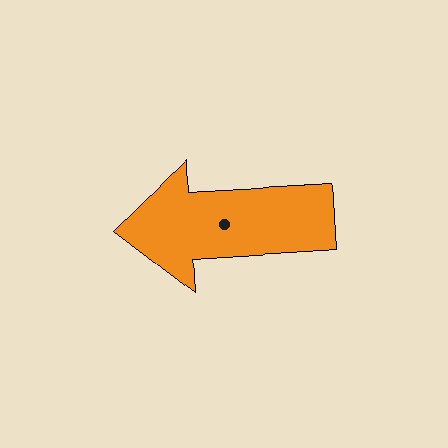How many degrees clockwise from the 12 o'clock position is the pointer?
Approximately 267 degrees.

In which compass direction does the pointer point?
West.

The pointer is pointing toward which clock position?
Roughly 9 o'clock.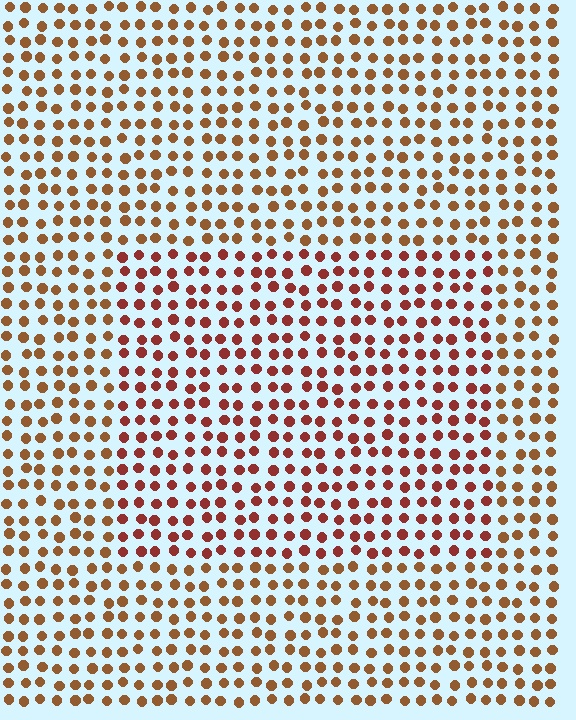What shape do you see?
I see a rectangle.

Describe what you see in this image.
The image is filled with small brown elements in a uniform arrangement. A rectangle-shaped region is visible where the elements are tinted to a slightly different hue, forming a subtle color boundary.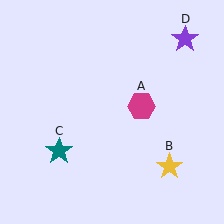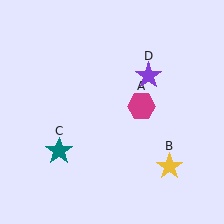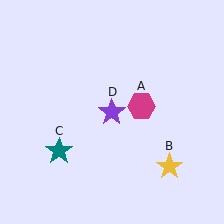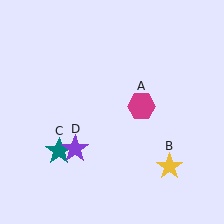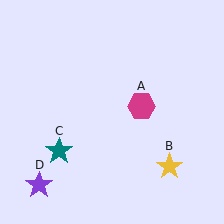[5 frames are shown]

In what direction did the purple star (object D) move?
The purple star (object D) moved down and to the left.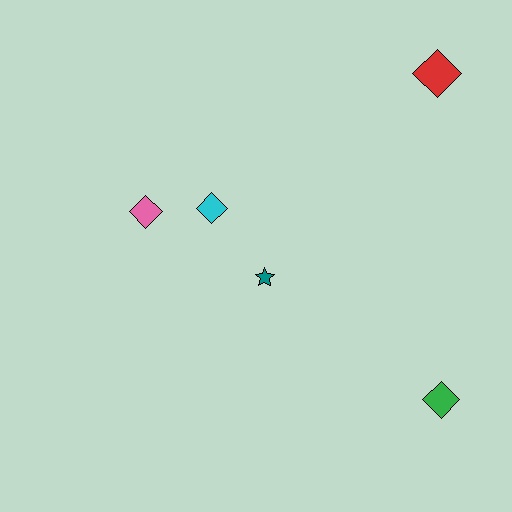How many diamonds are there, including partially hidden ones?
There are 4 diamonds.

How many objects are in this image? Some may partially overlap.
There are 5 objects.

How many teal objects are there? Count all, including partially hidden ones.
There is 1 teal object.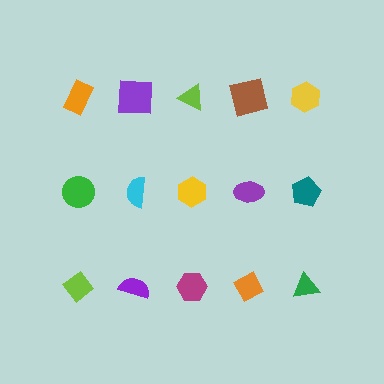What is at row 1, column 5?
A yellow hexagon.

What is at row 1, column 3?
A lime triangle.